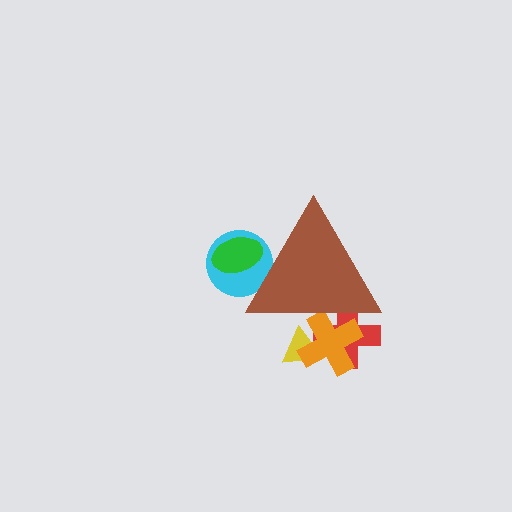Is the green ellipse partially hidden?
Yes, the green ellipse is partially hidden behind the brown triangle.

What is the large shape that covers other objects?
A brown triangle.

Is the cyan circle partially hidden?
Yes, the cyan circle is partially hidden behind the brown triangle.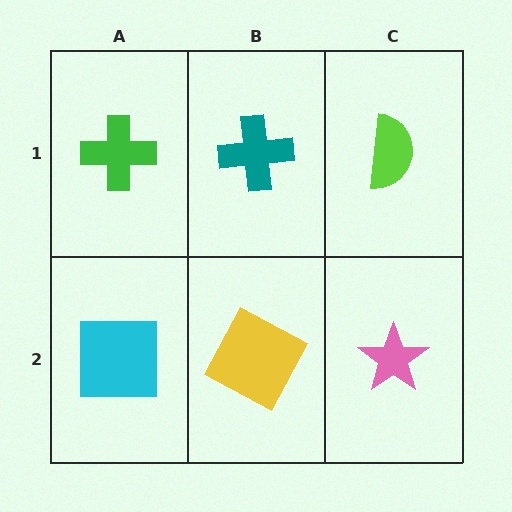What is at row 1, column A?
A green cross.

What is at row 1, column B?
A teal cross.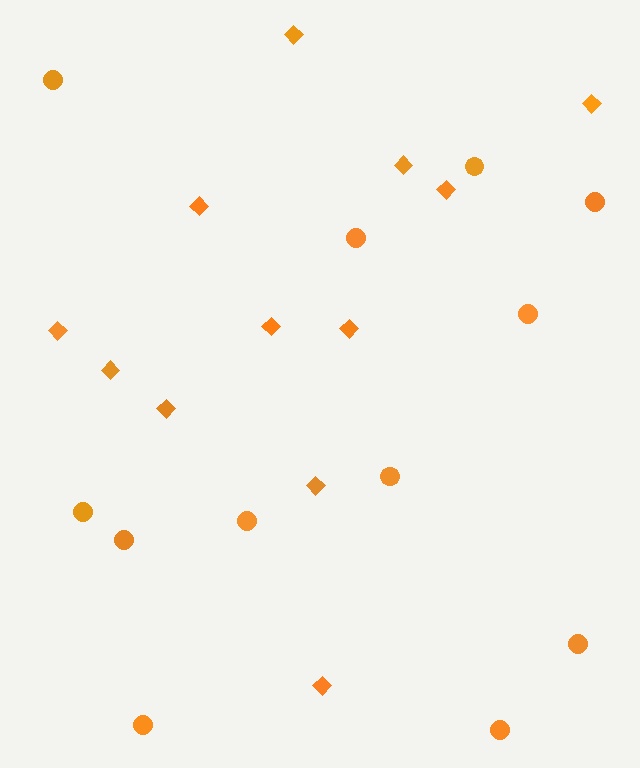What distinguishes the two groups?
There are 2 groups: one group of circles (12) and one group of diamonds (12).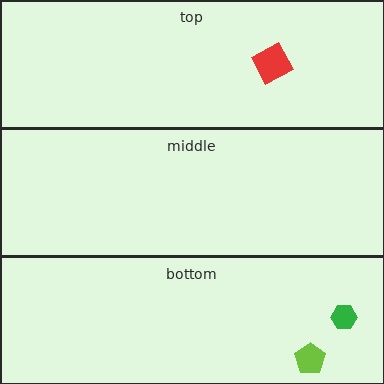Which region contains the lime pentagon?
The bottom region.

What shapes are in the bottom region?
The green hexagon, the lime pentagon.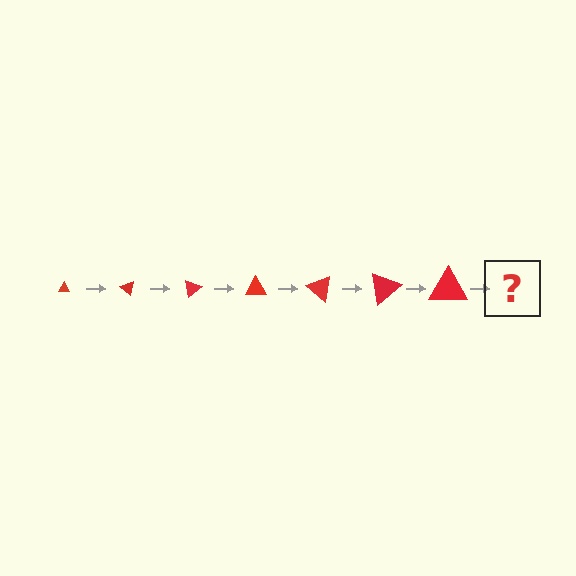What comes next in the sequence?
The next element should be a triangle, larger than the previous one and rotated 280 degrees from the start.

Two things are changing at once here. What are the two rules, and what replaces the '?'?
The two rules are that the triangle grows larger each step and it rotates 40 degrees each step. The '?' should be a triangle, larger than the previous one and rotated 280 degrees from the start.